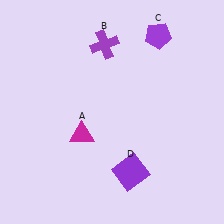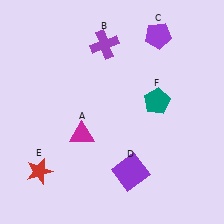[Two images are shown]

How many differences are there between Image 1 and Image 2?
There are 2 differences between the two images.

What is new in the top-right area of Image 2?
A teal pentagon (F) was added in the top-right area of Image 2.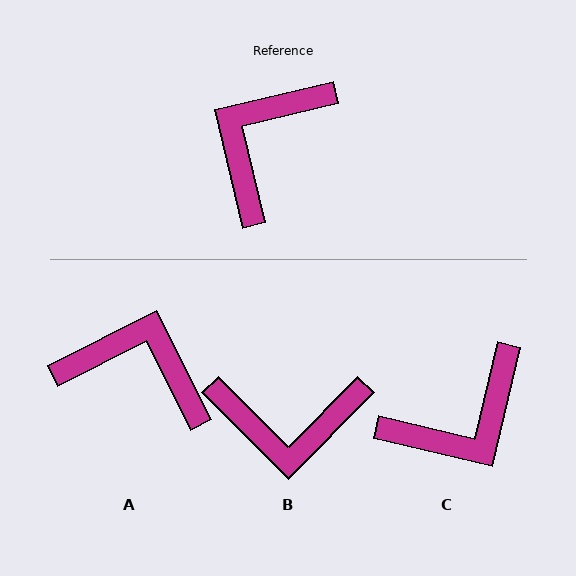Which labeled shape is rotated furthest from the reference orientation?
C, about 154 degrees away.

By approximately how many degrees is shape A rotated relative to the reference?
Approximately 77 degrees clockwise.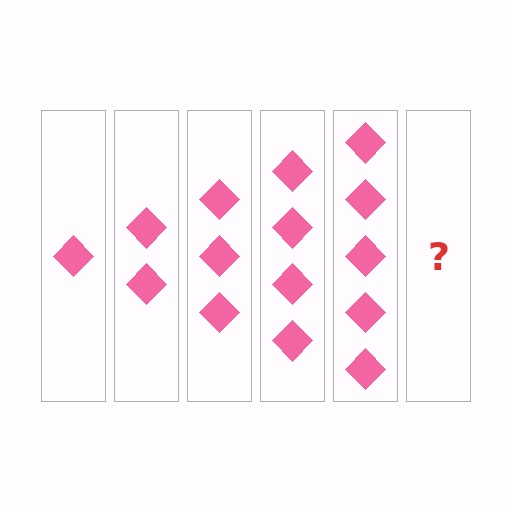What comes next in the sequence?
The next element should be 6 diamonds.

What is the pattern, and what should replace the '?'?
The pattern is that each step adds one more diamond. The '?' should be 6 diamonds.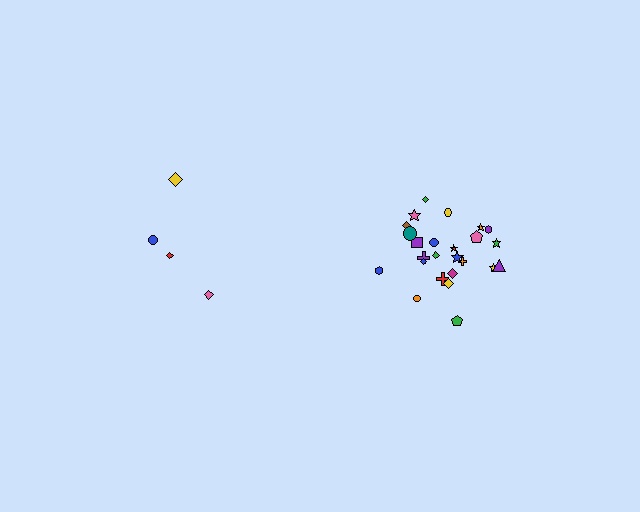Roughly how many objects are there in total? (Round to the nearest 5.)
Roughly 30 objects in total.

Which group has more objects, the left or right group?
The right group.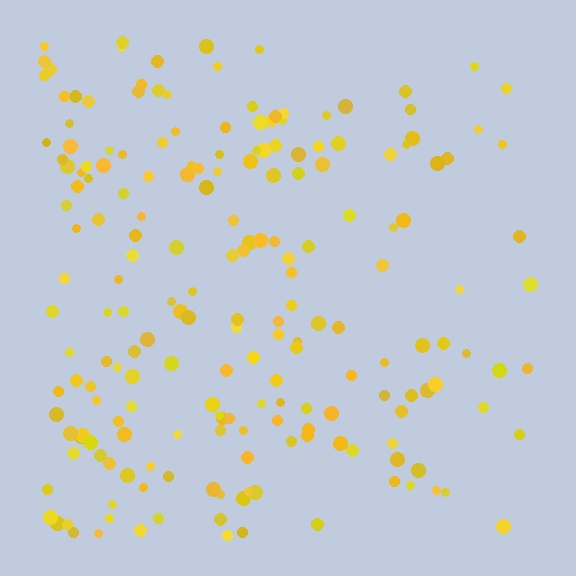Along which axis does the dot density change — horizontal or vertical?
Horizontal.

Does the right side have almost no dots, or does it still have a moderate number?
Still a moderate number, just noticeably fewer than the left.